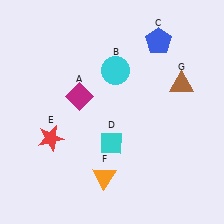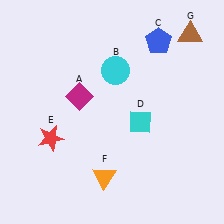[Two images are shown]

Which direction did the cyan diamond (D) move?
The cyan diamond (D) moved right.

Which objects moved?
The objects that moved are: the cyan diamond (D), the brown triangle (G).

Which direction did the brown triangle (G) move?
The brown triangle (G) moved up.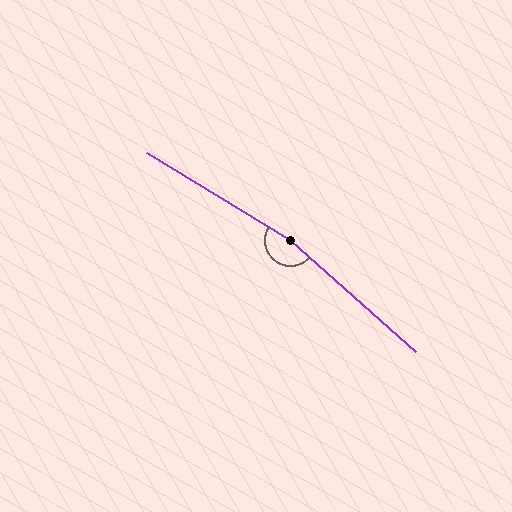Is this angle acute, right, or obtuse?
It is obtuse.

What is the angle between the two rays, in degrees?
Approximately 170 degrees.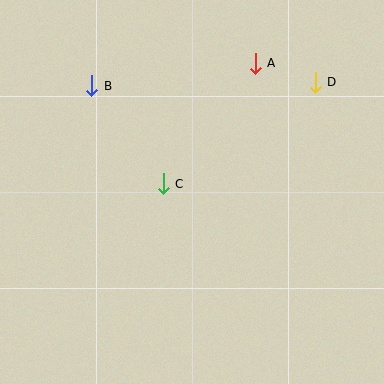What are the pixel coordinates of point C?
Point C is at (163, 184).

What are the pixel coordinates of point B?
Point B is at (92, 86).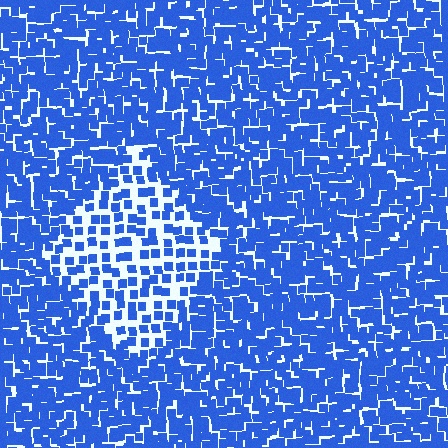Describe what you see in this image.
The image contains small blue elements arranged at two different densities. A diamond-shaped region is visible where the elements are less densely packed than the surrounding area.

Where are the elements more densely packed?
The elements are more densely packed outside the diamond boundary.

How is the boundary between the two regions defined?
The boundary is defined by a change in element density (approximately 2.1x ratio). All elements are the same color, size, and shape.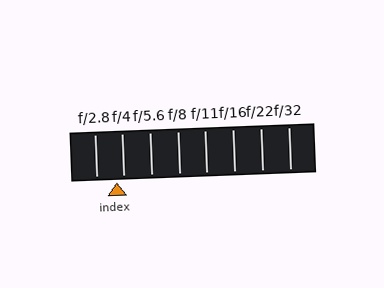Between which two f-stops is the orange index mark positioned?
The index mark is between f/2.8 and f/4.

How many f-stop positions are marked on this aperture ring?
There are 8 f-stop positions marked.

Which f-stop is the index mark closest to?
The index mark is closest to f/4.